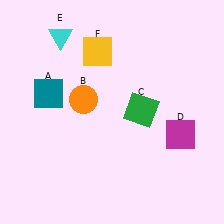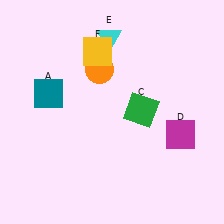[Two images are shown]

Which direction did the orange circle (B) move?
The orange circle (B) moved up.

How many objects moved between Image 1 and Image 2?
2 objects moved between the two images.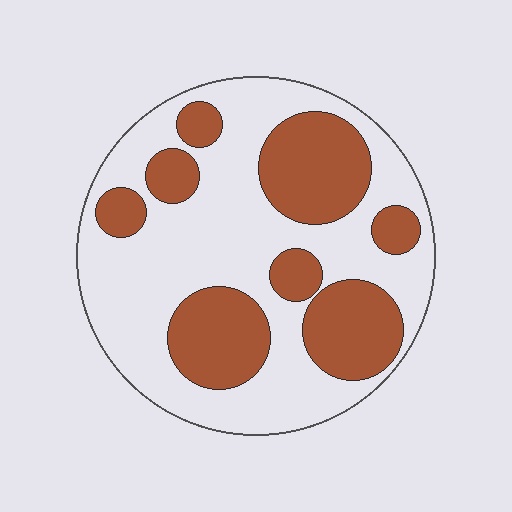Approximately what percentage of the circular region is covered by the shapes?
Approximately 35%.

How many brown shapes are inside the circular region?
8.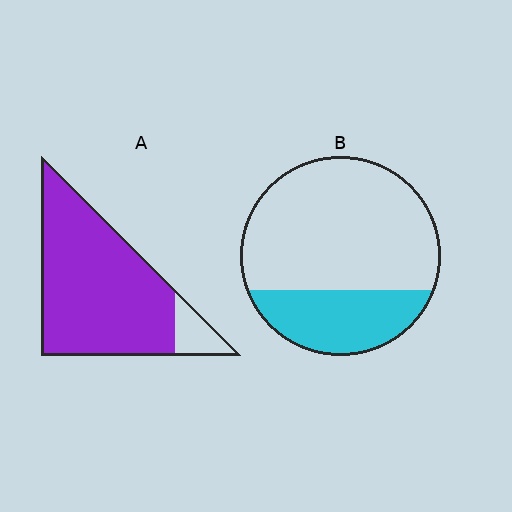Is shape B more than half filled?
No.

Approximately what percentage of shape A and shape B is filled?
A is approximately 90% and B is approximately 30%.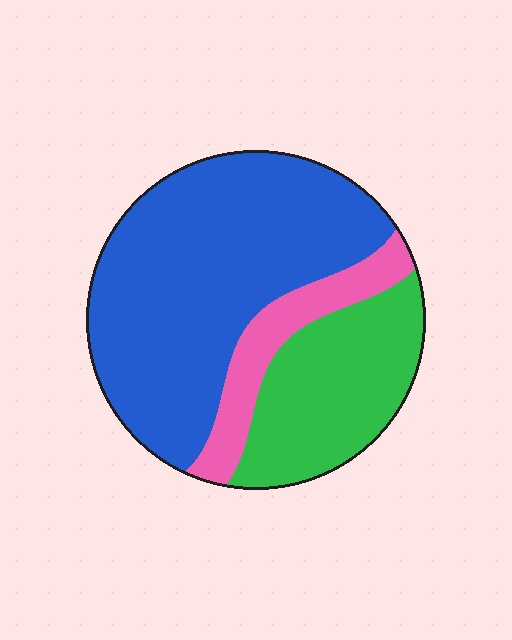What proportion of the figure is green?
Green takes up about one quarter (1/4) of the figure.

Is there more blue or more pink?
Blue.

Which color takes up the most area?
Blue, at roughly 60%.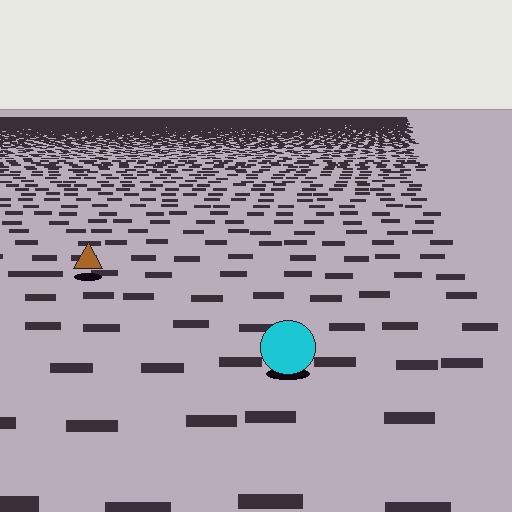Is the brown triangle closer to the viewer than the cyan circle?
No. The cyan circle is closer — you can tell from the texture gradient: the ground texture is coarser near it.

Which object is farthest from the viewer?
The brown triangle is farthest from the viewer. It appears smaller and the ground texture around it is denser.